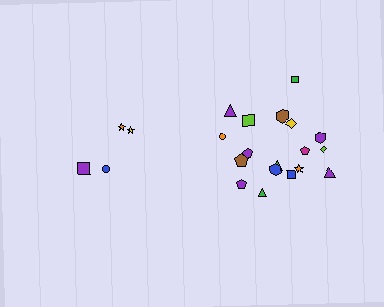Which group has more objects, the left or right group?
The right group.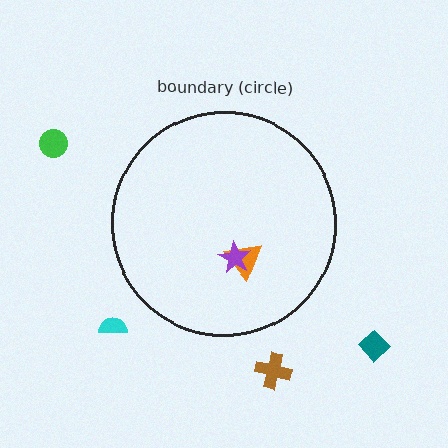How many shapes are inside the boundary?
2 inside, 4 outside.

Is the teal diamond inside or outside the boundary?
Outside.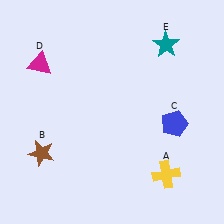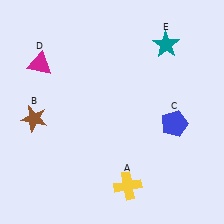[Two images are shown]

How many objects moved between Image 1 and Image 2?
2 objects moved between the two images.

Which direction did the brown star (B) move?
The brown star (B) moved up.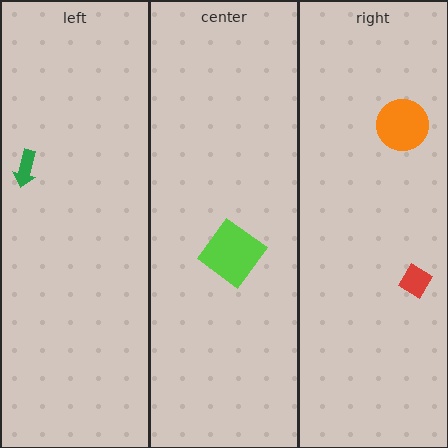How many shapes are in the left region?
1.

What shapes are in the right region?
The orange circle, the red diamond.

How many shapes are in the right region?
2.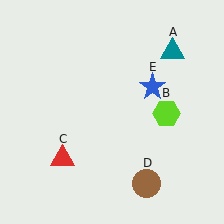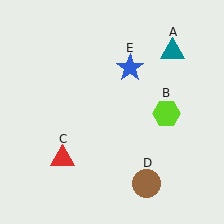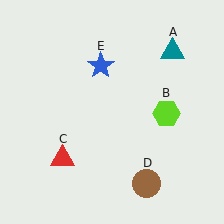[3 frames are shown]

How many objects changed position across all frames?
1 object changed position: blue star (object E).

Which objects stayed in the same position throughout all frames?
Teal triangle (object A) and lime hexagon (object B) and red triangle (object C) and brown circle (object D) remained stationary.